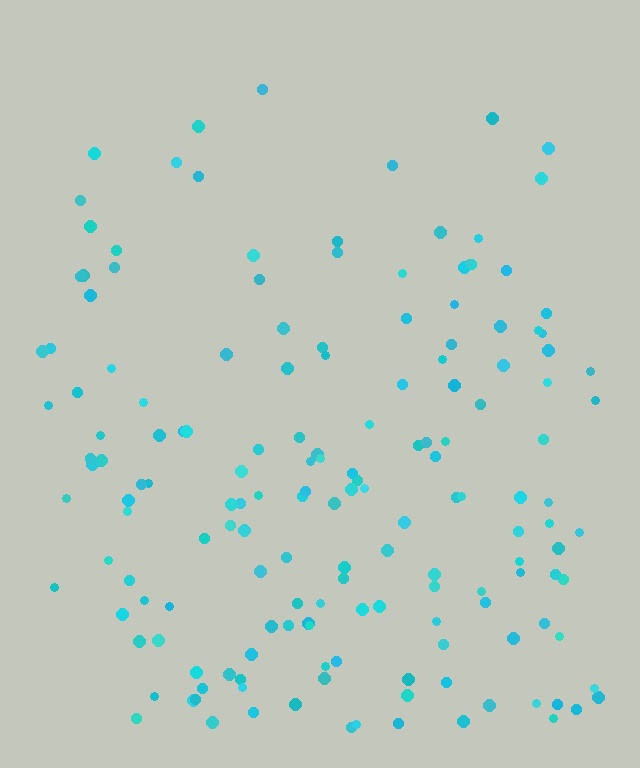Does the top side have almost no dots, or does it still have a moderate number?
Still a moderate number, just noticeably fewer than the bottom.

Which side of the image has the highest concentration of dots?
The bottom.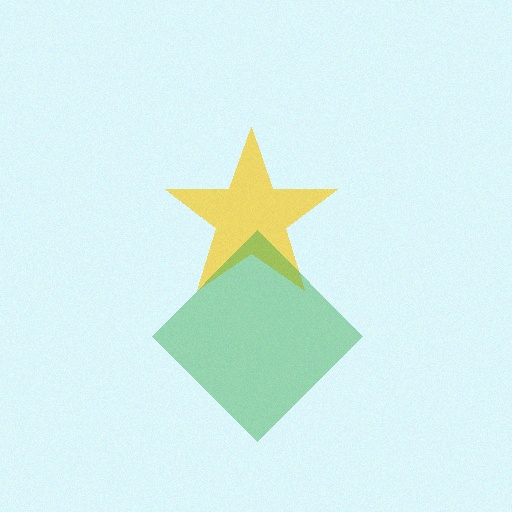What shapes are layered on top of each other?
The layered shapes are: a yellow star, a green diamond.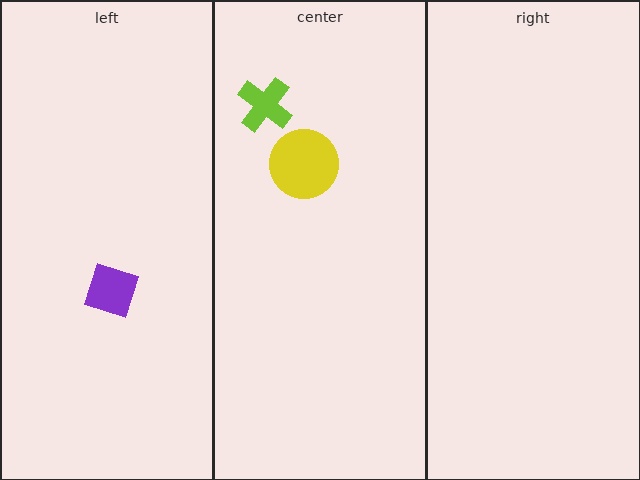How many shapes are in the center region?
2.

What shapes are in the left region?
The purple diamond.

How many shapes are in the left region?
1.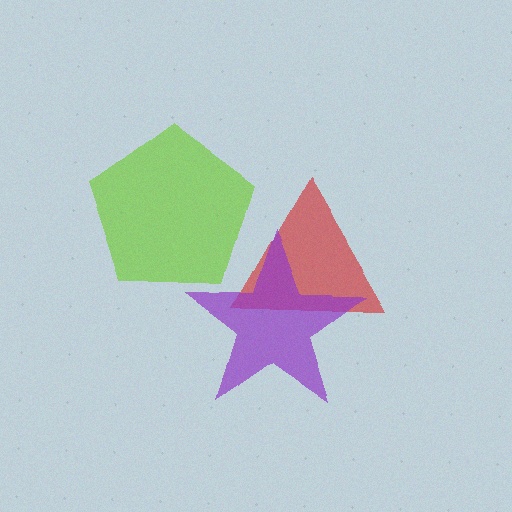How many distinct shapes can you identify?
There are 3 distinct shapes: a lime pentagon, a red triangle, a purple star.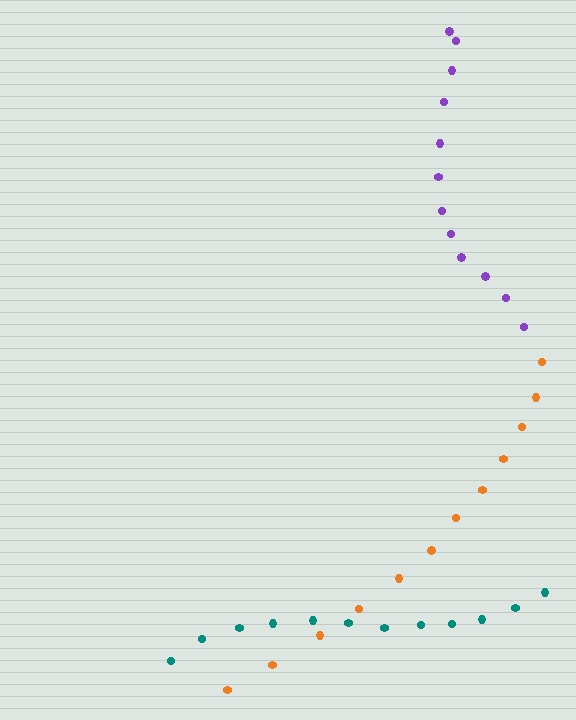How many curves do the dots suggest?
There are 3 distinct paths.